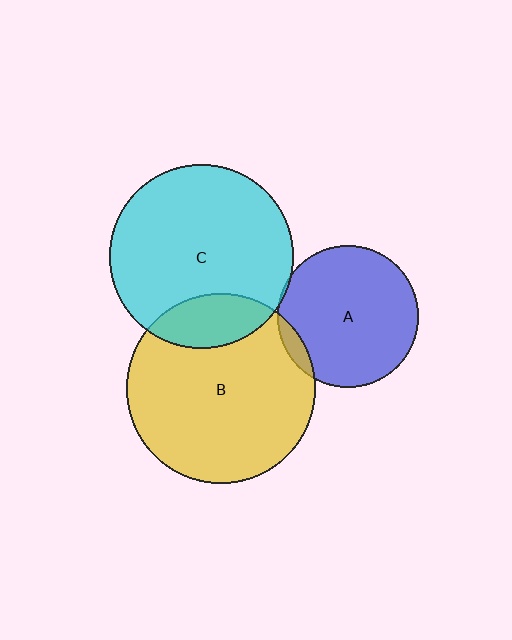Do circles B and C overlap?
Yes.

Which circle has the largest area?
Circle B (yellow).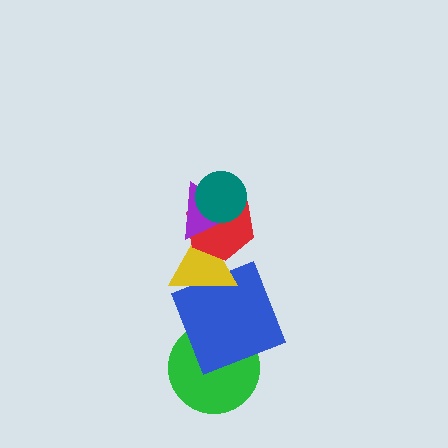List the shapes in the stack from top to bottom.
From top to bottom: the teal circle, the purple triangle, the red hexagon, the yellow triangle, the blue square, the green circle.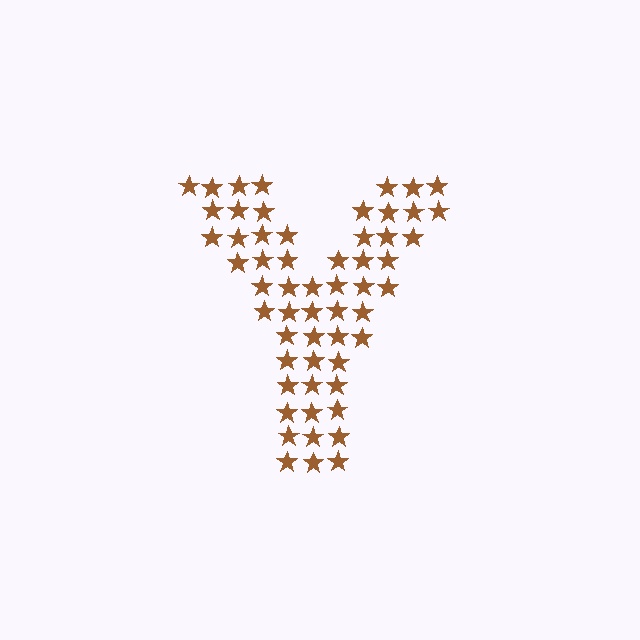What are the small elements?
The small elements are stars.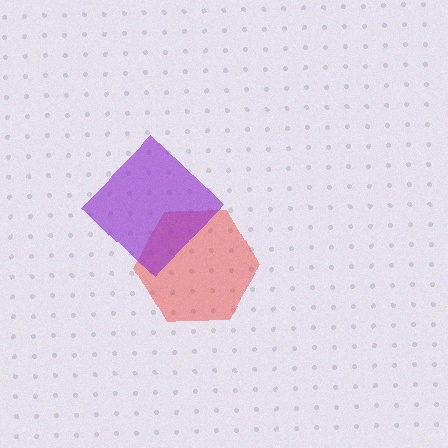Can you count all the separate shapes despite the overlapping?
Yes, there are 2 separate shapes.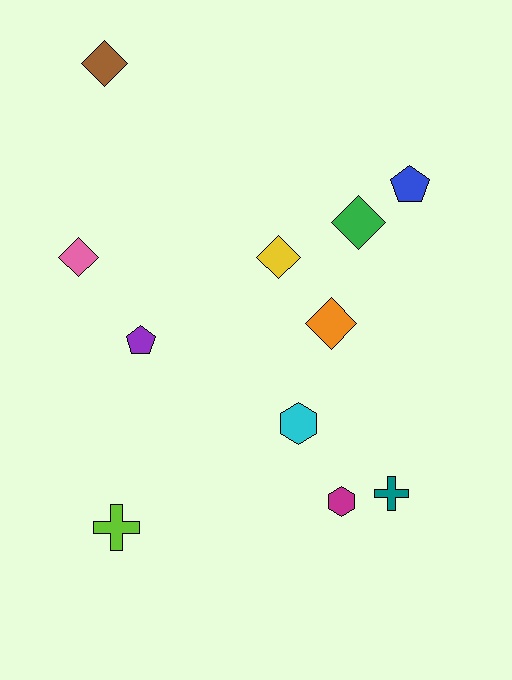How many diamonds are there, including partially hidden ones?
There are 5 diamonds.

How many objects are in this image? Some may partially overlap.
There are 11 objects.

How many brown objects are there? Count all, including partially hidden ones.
There is 1 brown object.